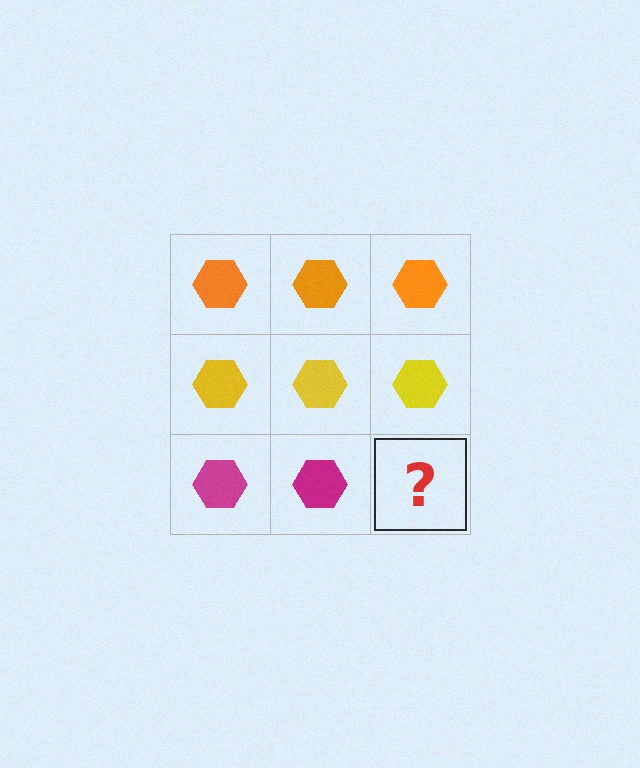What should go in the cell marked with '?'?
The missing cell should contain a magenta hexagon.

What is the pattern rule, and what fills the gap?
The rule is that each row has a consistent color. The gap should be filled with a magenta hexagon.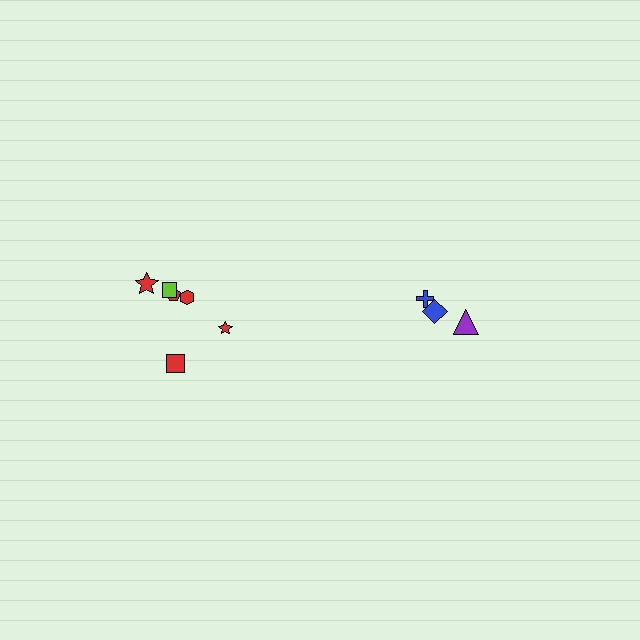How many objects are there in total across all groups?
There are 9 objects.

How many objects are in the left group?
There are 6 objects.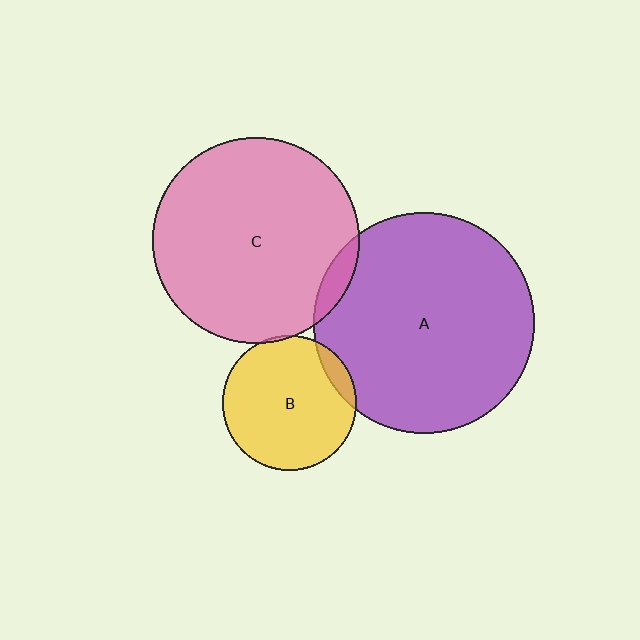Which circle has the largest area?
Circle A (purple).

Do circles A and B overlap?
Yes.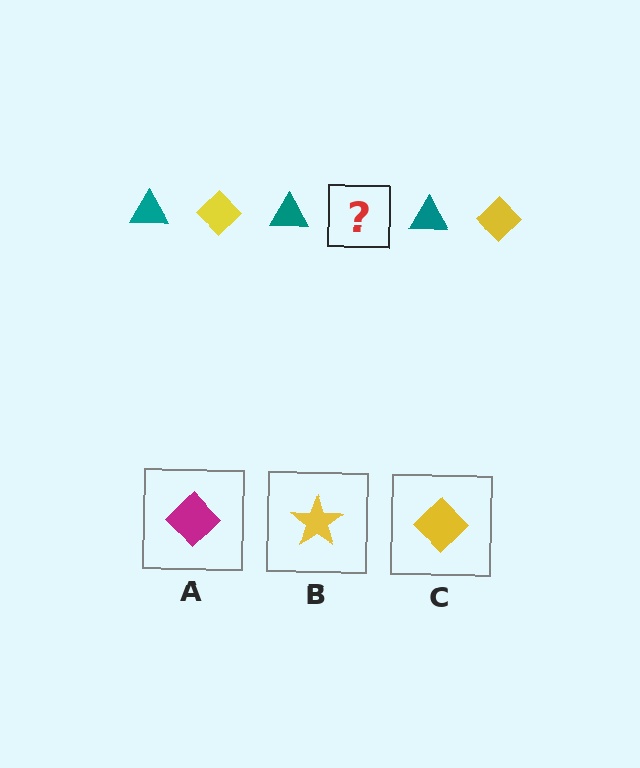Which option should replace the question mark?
Option C.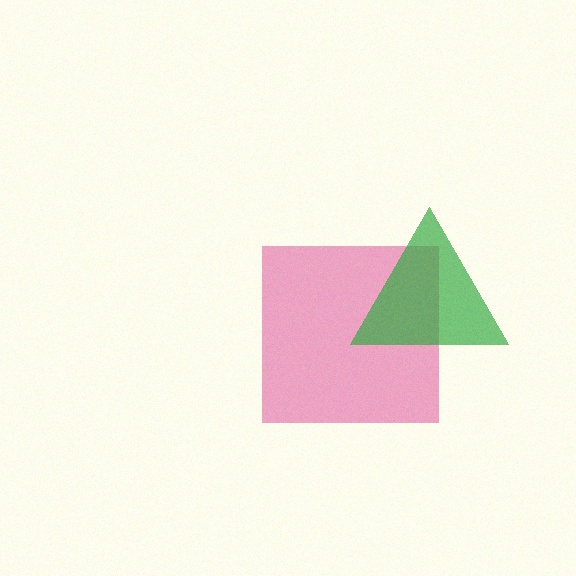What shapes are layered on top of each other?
The layered shapes are: a magenta square, a green triangle.